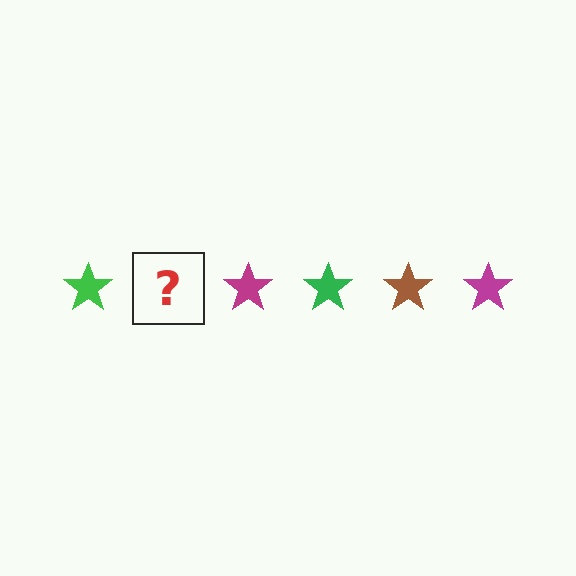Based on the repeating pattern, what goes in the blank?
The blank should be a brown star.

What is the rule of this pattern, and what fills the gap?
The rule is that the pattern cycles through green, brown, magenta stars. The gap should be filled with a brown star.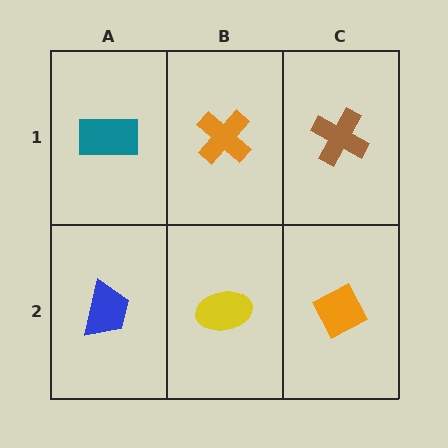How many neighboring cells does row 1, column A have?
2.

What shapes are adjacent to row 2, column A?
A teal rectangle (row 1, column A), a yellow ellipse (row 2, column B).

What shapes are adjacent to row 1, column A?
A blue trapezoid (row 2, column A), an orange cross (row 1, column B).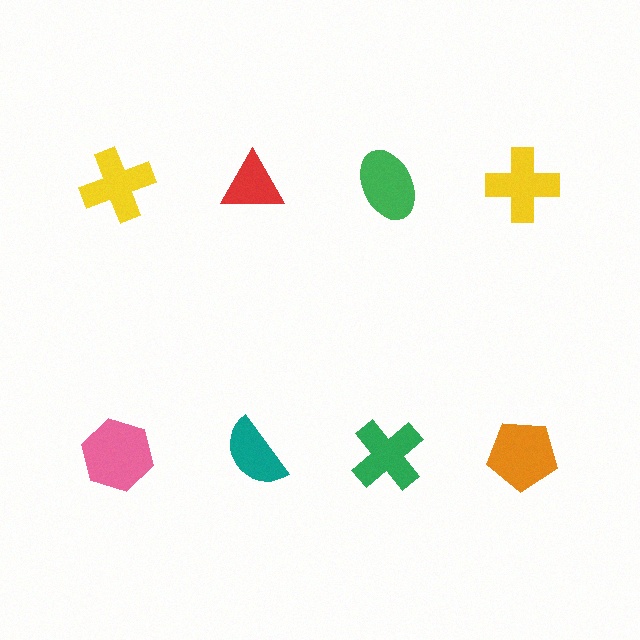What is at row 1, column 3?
A green ellipse.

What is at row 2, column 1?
A pink hexagon.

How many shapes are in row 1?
4 shapes.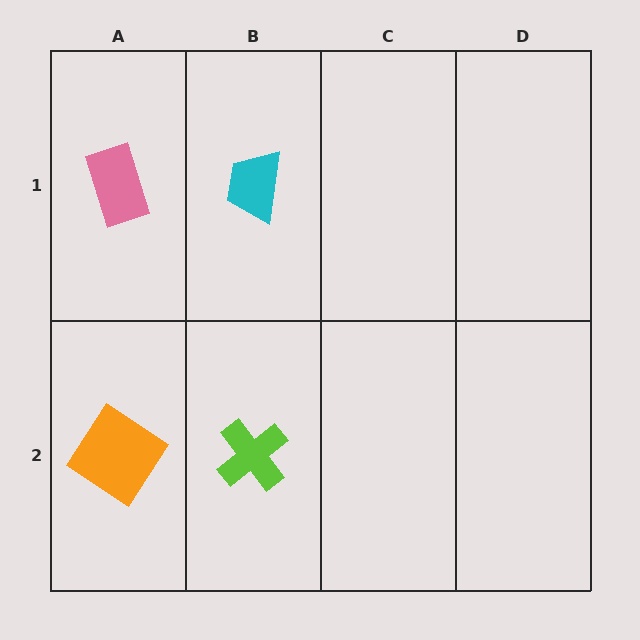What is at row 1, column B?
A cyan trapezoid.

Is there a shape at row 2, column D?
No, that cell is empty.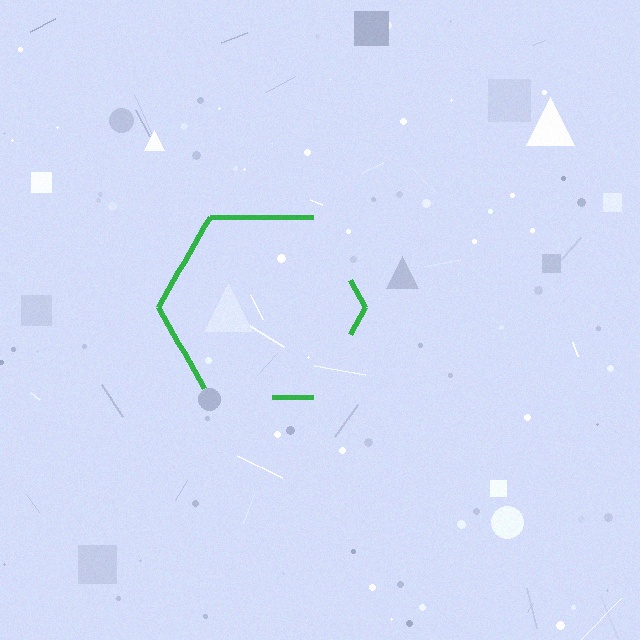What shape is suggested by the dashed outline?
The dashed outline suggests a hexagon.